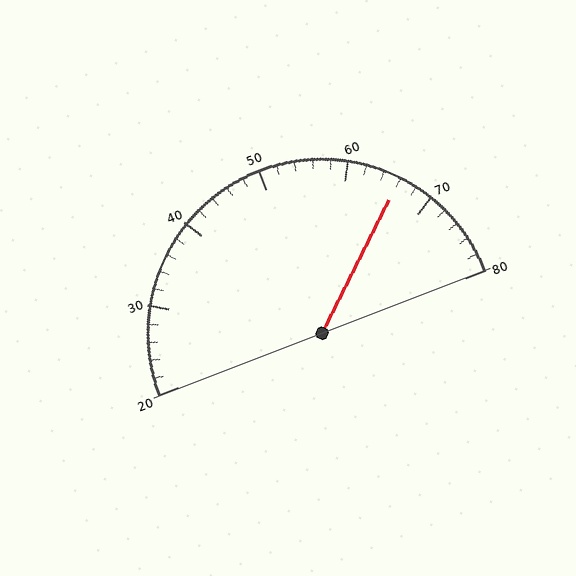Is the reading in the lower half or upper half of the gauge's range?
The reading is in the upper half of the range (20 to 80).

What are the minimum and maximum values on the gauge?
The gauge ranges from 20 to 80.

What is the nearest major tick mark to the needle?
The nearest major tick mark is 70.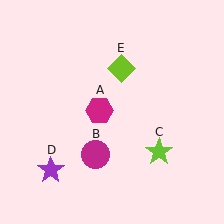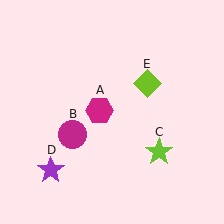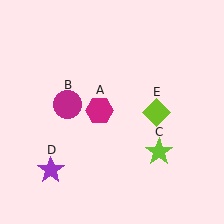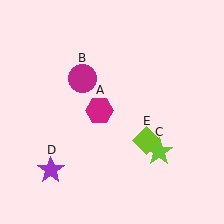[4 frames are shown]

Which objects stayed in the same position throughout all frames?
Magenta hexagon (object A) and lime star (object C) and purple star (object D) remained stationary.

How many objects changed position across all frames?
2 objects changed position: magenta circle (object B), lime diamond (object E).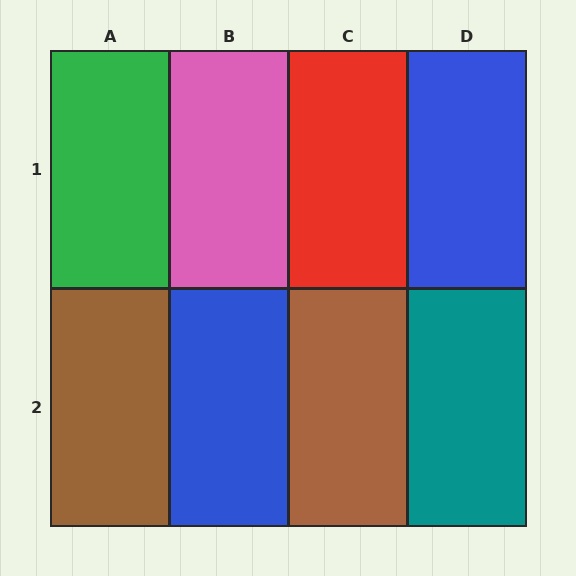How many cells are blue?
2 cells are blue.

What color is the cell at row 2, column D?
Teal.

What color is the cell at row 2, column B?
Blue.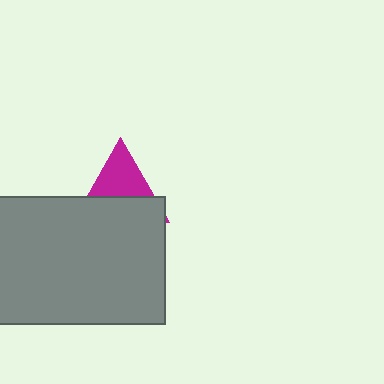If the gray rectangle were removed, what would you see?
You would see the complete magenta triangle.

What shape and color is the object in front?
The object in front is a gray rectangle.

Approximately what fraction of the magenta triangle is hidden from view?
Roughly 53% of the magenta triangle is hidden behind the gray rectangle.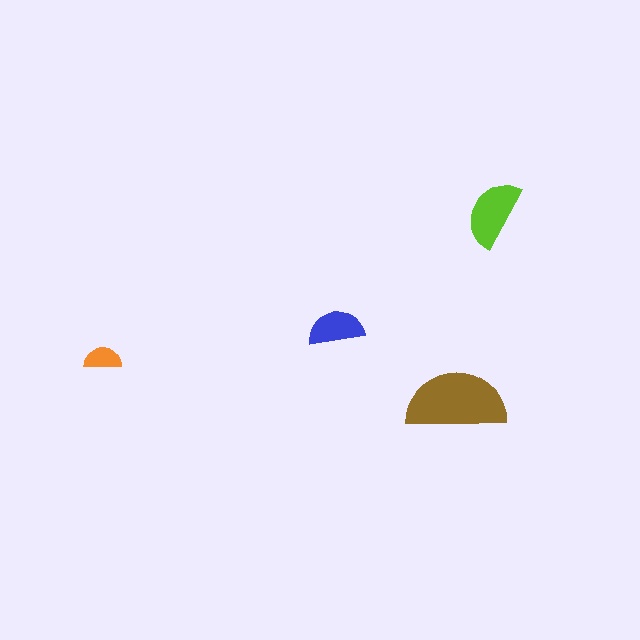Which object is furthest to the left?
The orange semicircle is leftmost.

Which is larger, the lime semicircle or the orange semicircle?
The lime one.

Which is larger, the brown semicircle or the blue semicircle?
The brown one.